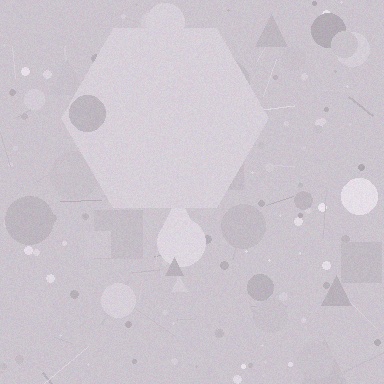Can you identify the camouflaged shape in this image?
The camouflaged shape is a hexagon.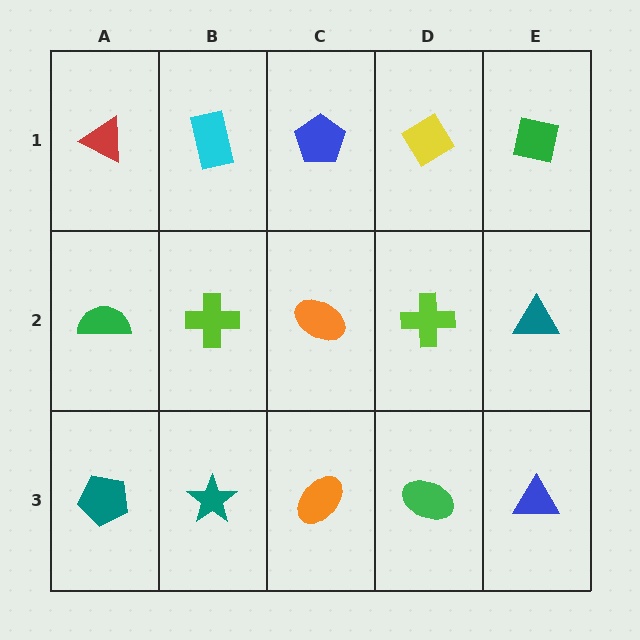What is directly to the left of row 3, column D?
An orange ellipse.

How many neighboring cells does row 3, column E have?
2.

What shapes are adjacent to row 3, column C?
An orange ellipse (row 2, column C), a teal star (row 3, column B), a green ellipse (row 3, column D).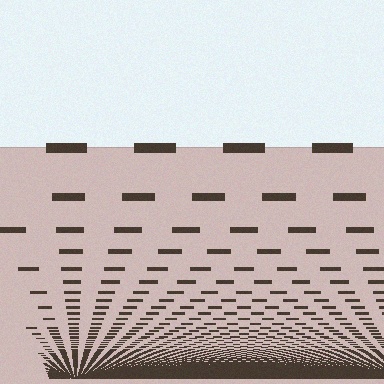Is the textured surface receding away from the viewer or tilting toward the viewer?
The surface appears to tilt toward the viewer. Texture elements get larger and sparser toward the top.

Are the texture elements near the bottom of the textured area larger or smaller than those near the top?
Smaller. The gradient is inverted — elements near the bottom are smaller and denser.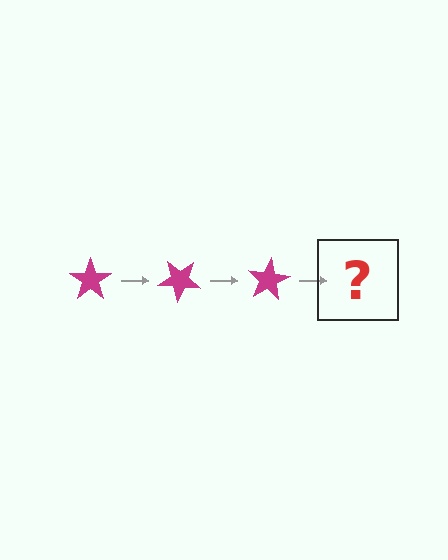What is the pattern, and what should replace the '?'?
The pattern is that the star rotates 40 degrees each step. The '?' should be a magenta star rotated 120 degrees.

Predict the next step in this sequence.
The next step is a magenta star rotated 120 degrees.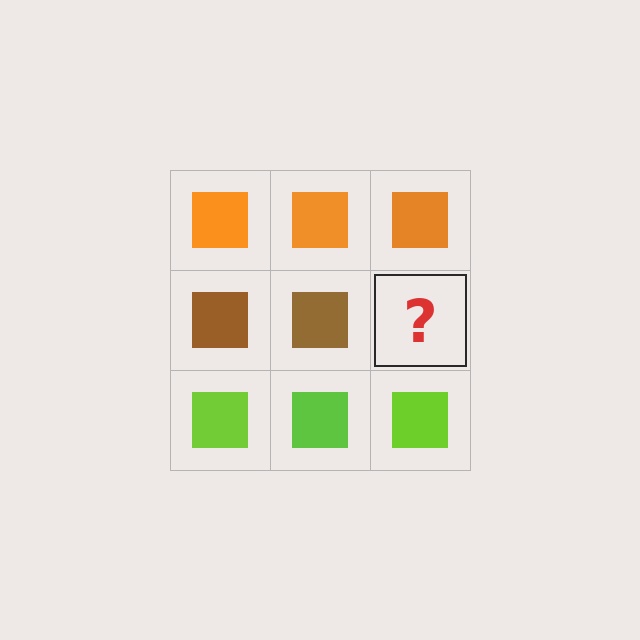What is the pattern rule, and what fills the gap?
The rule is that each row has a consistent color. The gap should be filled with a brown square.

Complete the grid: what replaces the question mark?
The question mark should be replaced with a brown square.